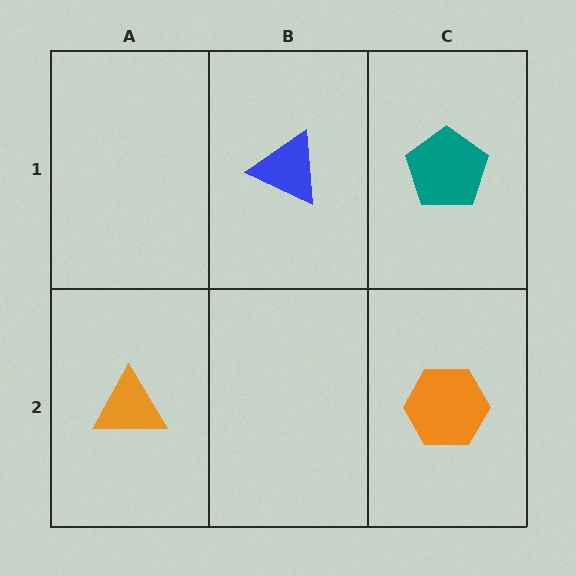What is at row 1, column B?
A blue triangle.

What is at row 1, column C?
A teal pentagon.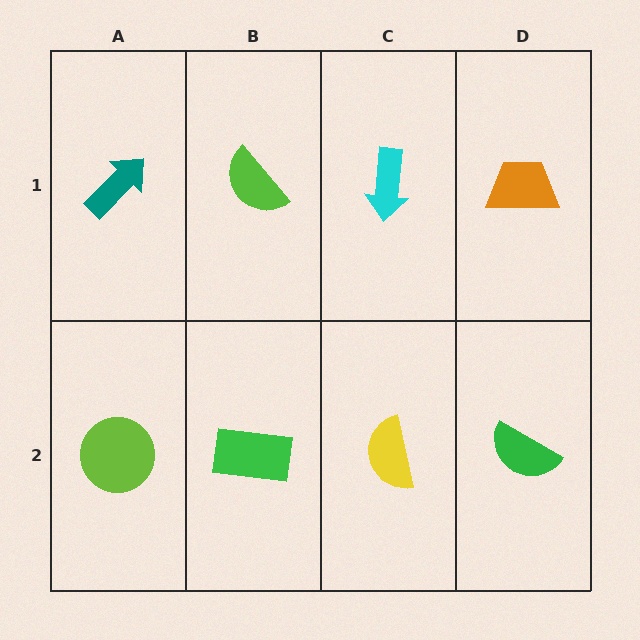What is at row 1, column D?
An orange trapezoid.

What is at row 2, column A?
A lime circle.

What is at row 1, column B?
A lime semicircle.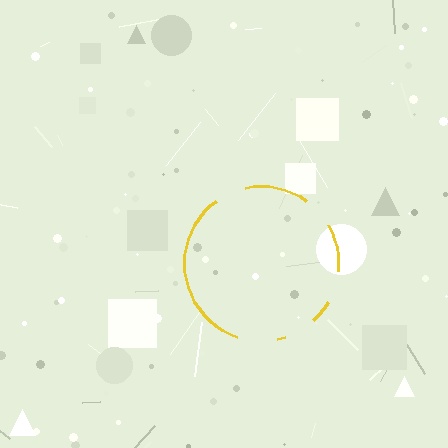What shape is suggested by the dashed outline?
The dashed outline suggests a circle.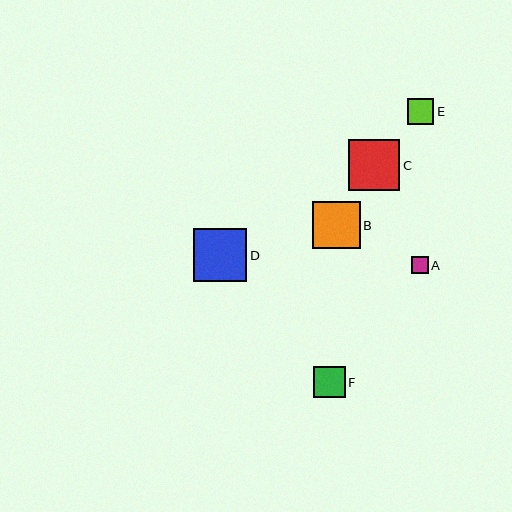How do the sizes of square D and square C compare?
Square D and square C are approximately the same size.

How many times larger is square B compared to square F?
Square B is approximately 1.5 times the size of square F.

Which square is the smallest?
Square A is the smallest with a size of approximately 17 pixels.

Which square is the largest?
Square D is the largest with a size of approximately 53 pixels.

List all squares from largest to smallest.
From largest to smallest: D, C, B, F, E, A.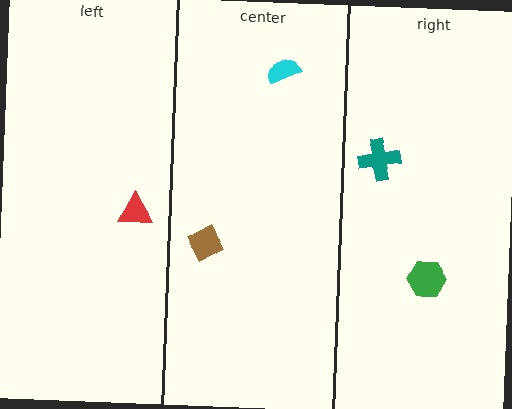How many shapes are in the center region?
2.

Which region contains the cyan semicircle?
The center region.